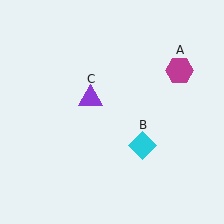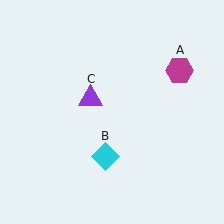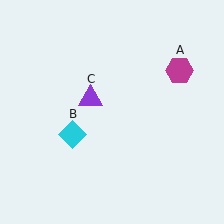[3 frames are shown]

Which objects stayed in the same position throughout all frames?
Magenta hexagon (object A) and purple triangle (object C) remained stationary.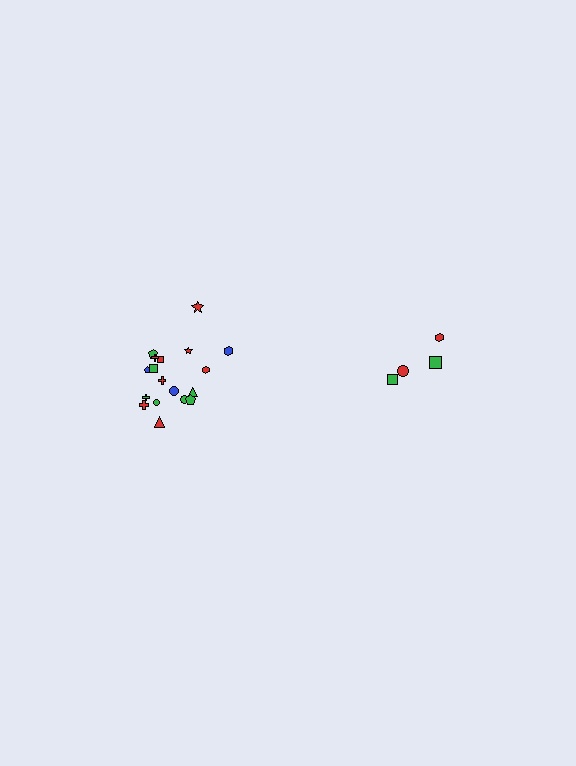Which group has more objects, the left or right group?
The left group.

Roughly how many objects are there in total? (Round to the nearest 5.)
Roughly 20 objects in total.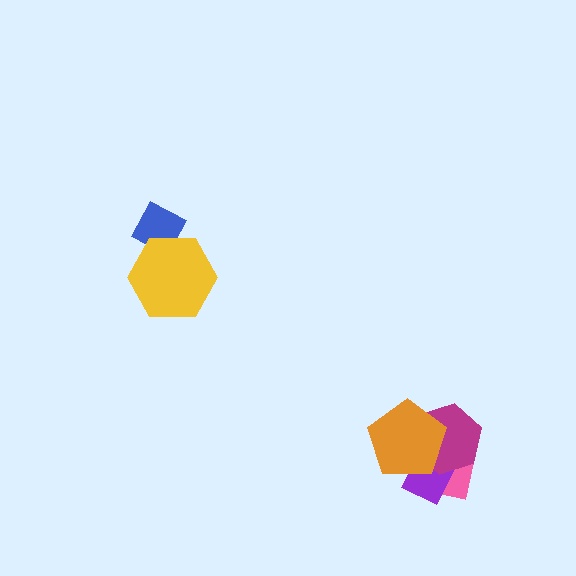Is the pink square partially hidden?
Yes, it is partially covered by another shape.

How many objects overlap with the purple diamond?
3 objects overlap with the purple diamond.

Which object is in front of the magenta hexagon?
The orange pentagon is in front of the magenta hexagon.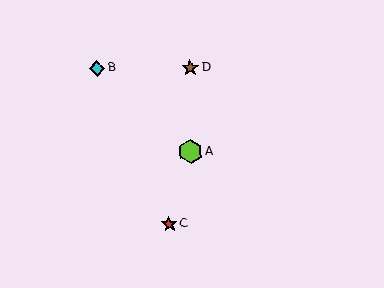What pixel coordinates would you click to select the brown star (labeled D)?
Click at (190, 68) to select the brown star D.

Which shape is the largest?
The lime hexagon (labeled A) is the largest.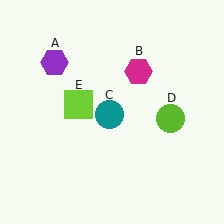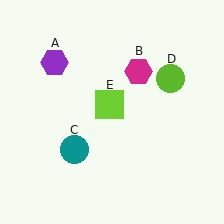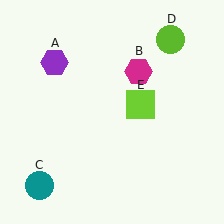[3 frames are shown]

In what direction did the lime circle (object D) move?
The lime circle (object D) moved up.